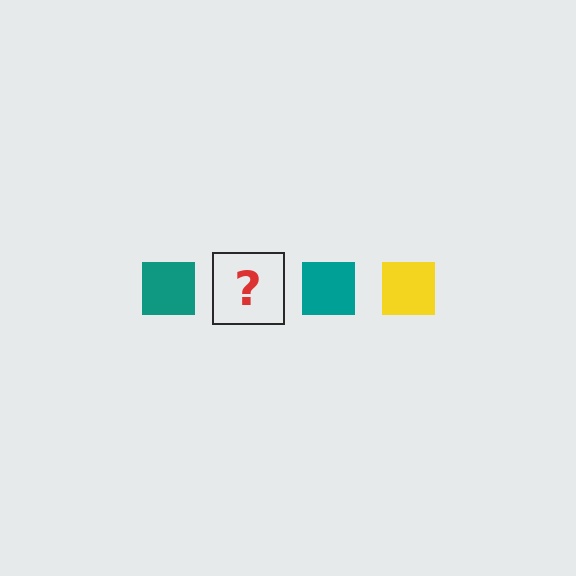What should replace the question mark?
The question mark should be replaced with a yellow square.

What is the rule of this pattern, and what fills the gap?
The rule is that the pattern cycles through teal, yellow squares. The gap should be filled with a yellow square.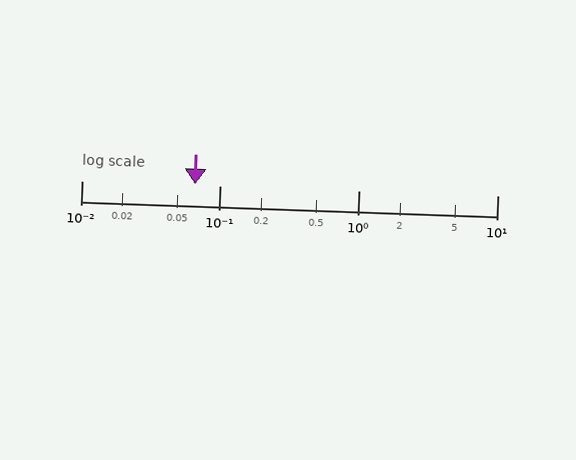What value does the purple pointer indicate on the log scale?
The pointer indicates approximately 0.066.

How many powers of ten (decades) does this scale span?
The scale spans 3 decades, from 0.01 to 10.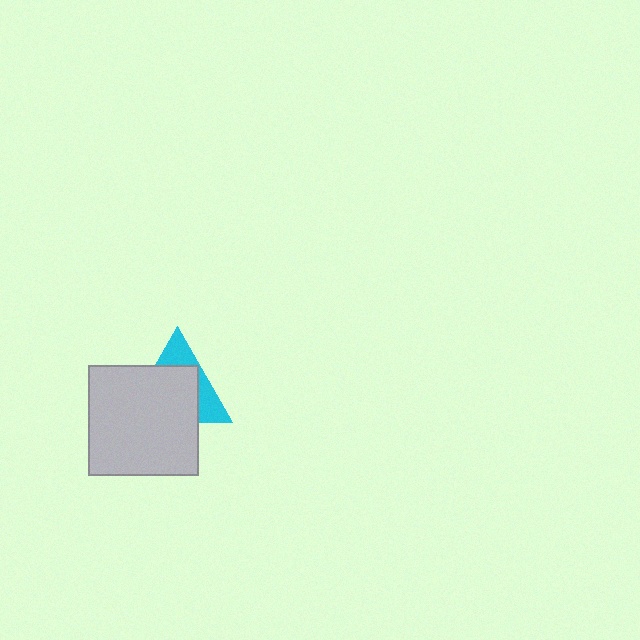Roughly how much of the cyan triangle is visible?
A small part of it is visible (roughly 35%).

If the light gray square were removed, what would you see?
You would see the complete cyan triangle.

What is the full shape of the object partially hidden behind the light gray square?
The partially hidden object is a cyan triangle.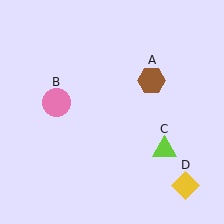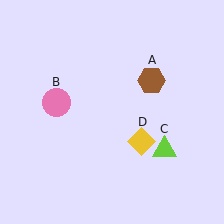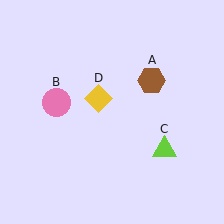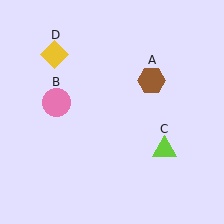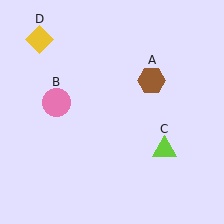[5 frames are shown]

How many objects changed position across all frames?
1 object changed position: yellow diamond (object D).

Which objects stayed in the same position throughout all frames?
Brown hexagon (object A) and pink circle (object B) and lime triangle (object C) remained stationary.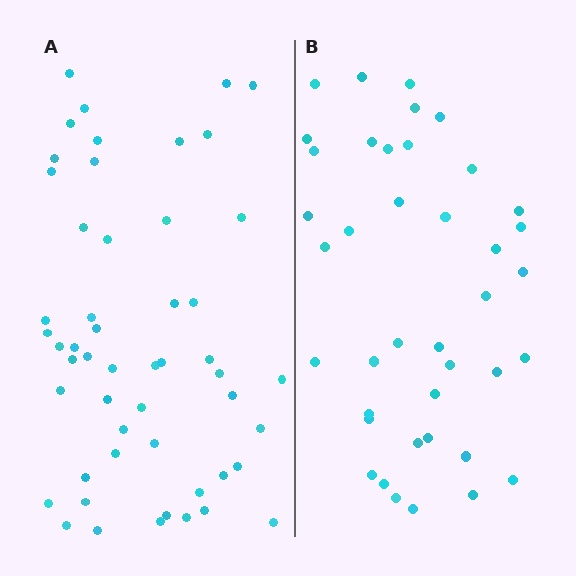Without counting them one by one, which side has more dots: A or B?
Region A (the left region) has more dots.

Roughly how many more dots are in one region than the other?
Region A has roughly 12 or so more dots than region B.